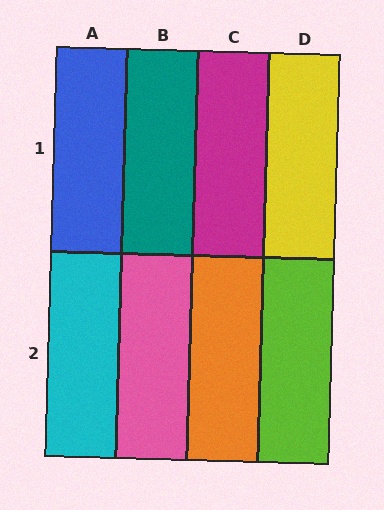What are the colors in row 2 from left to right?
Cyan, pink, orange, lime.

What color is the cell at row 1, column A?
Blue.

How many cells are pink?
1 cell is pink.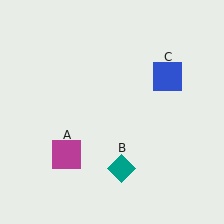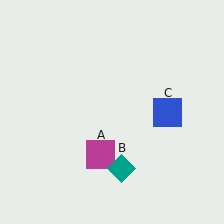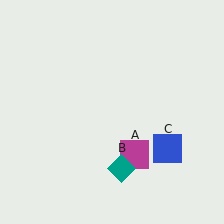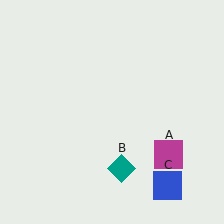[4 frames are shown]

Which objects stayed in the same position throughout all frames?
Teal diamond (object B) remained stationary.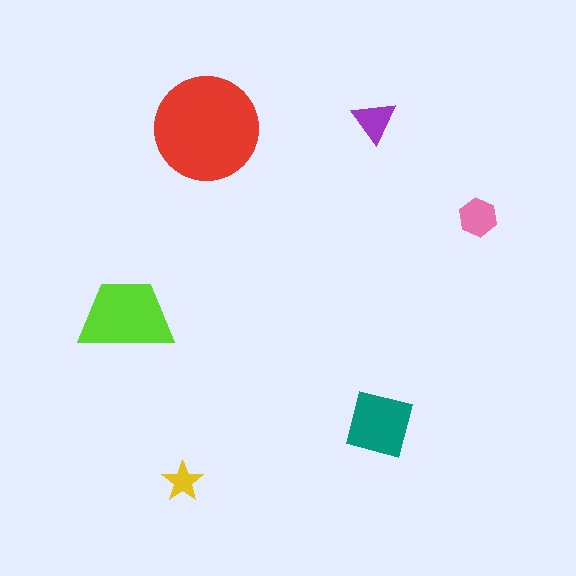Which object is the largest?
The red circle.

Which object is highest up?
The purple triangle is topmost.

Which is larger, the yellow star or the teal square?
The teal square.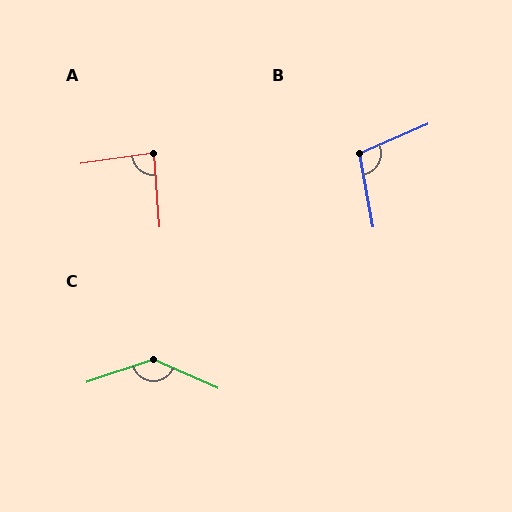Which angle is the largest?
C, at approximately 138 degrees.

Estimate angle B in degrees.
Approximately 103 degrees.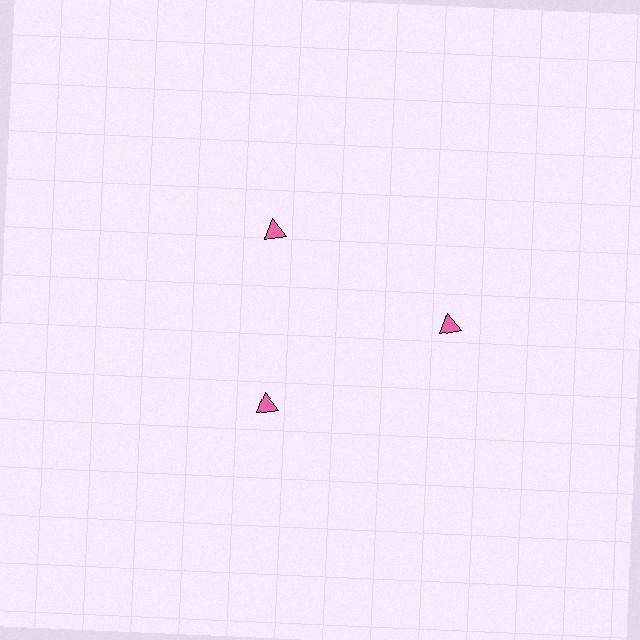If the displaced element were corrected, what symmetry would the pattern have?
It would have 3-fold rotational symmetry — the pattern would map onto itself every 120 degrees.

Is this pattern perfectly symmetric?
No. The 3 pink triangles are arranged in a ring, but one element near the 3 o'clock position is pushed outward from the center, breaking the 3-fold rotational symmetry.